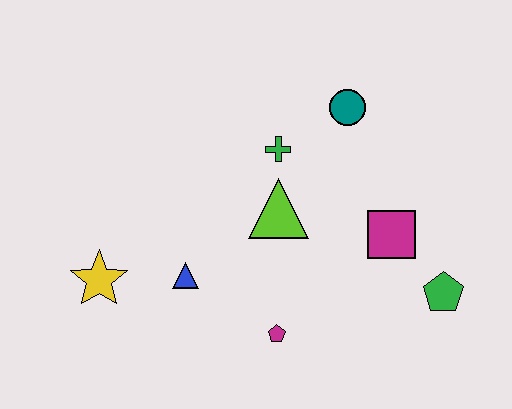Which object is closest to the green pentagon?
The magenta square is closest to the green pentagon.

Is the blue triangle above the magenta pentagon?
Yes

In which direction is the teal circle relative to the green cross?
The teal circle is to the right of the green cross.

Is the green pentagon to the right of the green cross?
Yes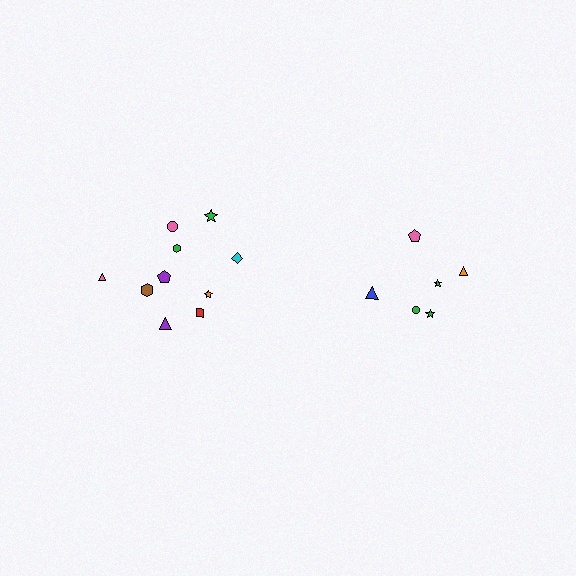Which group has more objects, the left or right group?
The left group.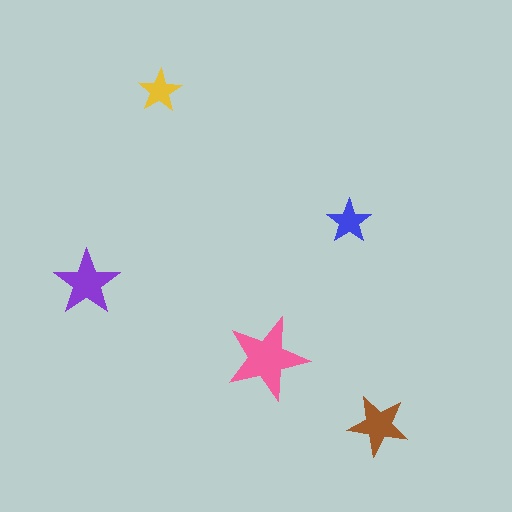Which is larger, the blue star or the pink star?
The pink one.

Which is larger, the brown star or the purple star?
The purple one.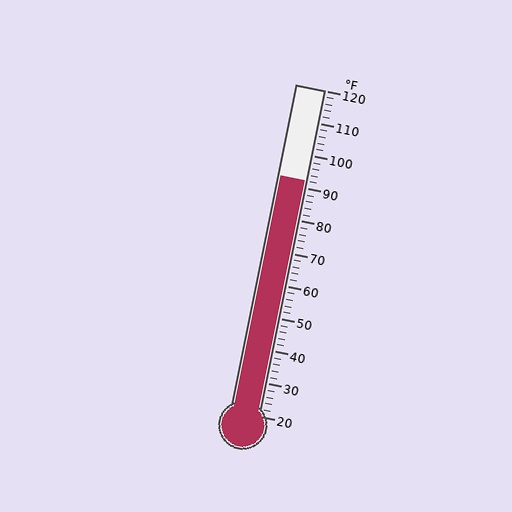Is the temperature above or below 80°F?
The temperature is above 80°F.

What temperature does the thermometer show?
The thermometer shows approximately 92°F.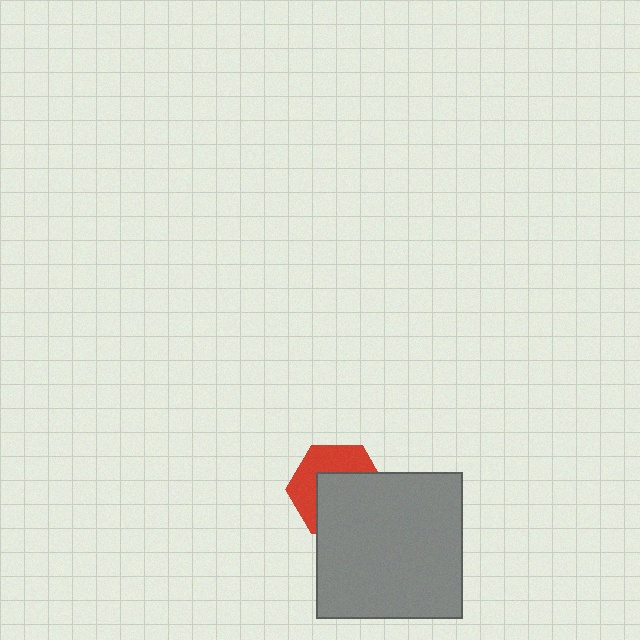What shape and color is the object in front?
The object in front is a gray square.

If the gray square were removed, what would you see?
You would see the complete red hexagon.